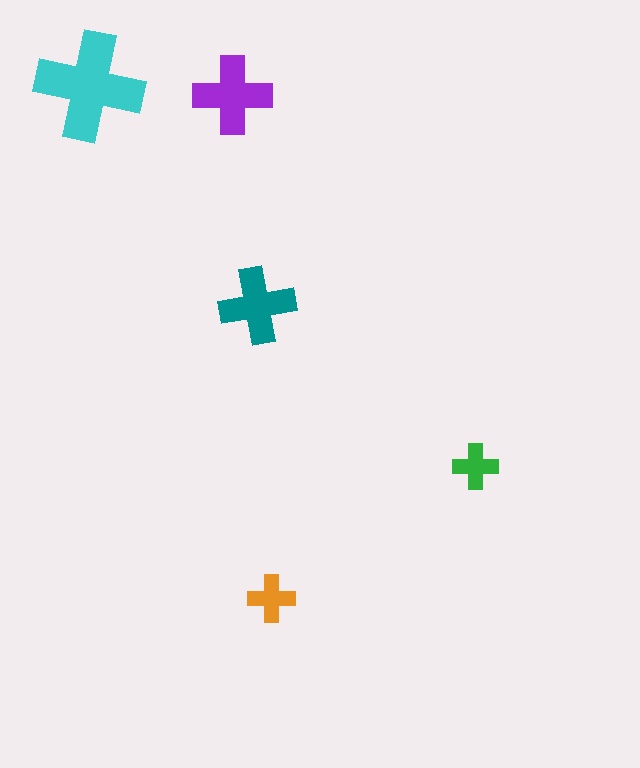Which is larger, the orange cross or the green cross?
The orange one.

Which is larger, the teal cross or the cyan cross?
The cyan one.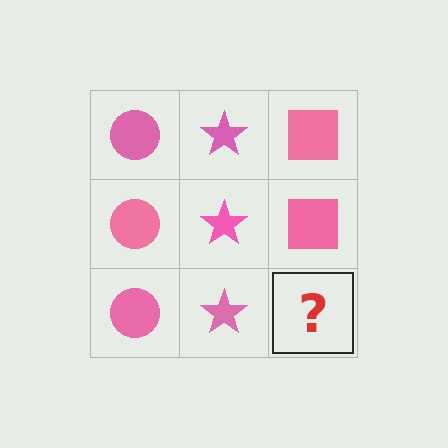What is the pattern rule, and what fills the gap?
The rule is that each column has a consistent shape. The gap should be filled with a pink square.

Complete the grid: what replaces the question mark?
The question mark should be replaced with a pink square.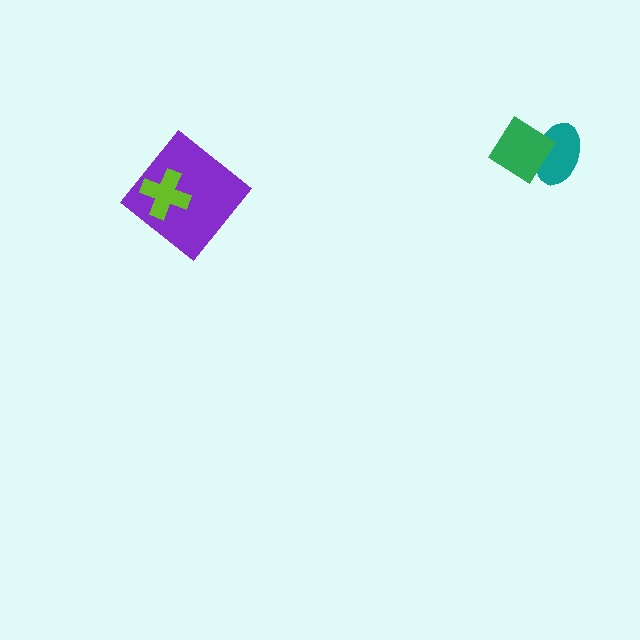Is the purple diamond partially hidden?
Yes, it is partially covered by another shape.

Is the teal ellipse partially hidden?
Yes, it is partially covered by another shape.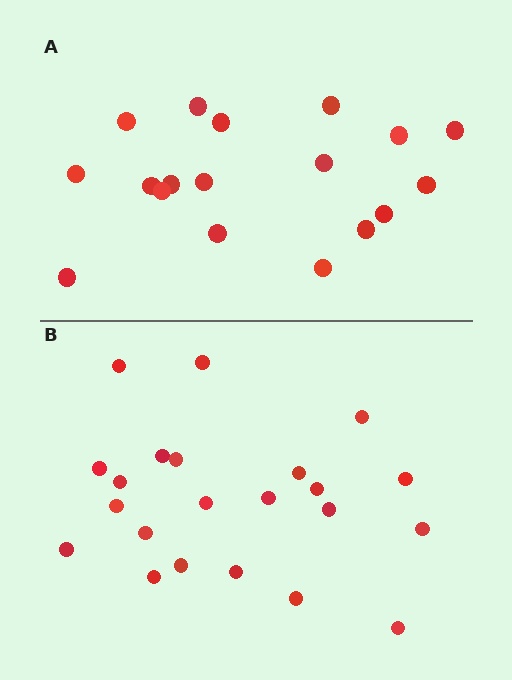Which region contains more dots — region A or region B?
Region B (the bottom region) has more dots.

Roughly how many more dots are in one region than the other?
Region B has about 4 more dots than region A.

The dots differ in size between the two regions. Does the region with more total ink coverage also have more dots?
No. Region A has more total ink coverage because its dots are larger, but region B actually contains more individual dots. Total area can be misleading — the number of items is what matters here.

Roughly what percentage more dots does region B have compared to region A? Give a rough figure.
About 20% more.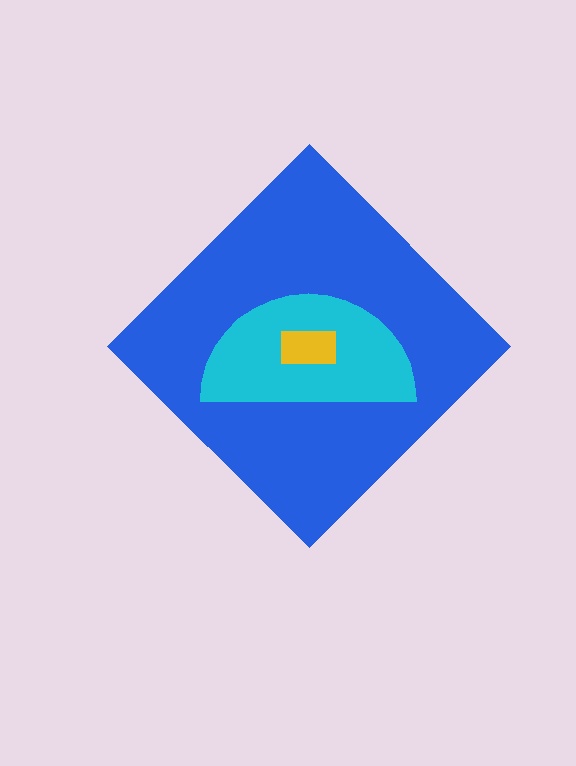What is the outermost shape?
The blue diamond.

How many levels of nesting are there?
3.